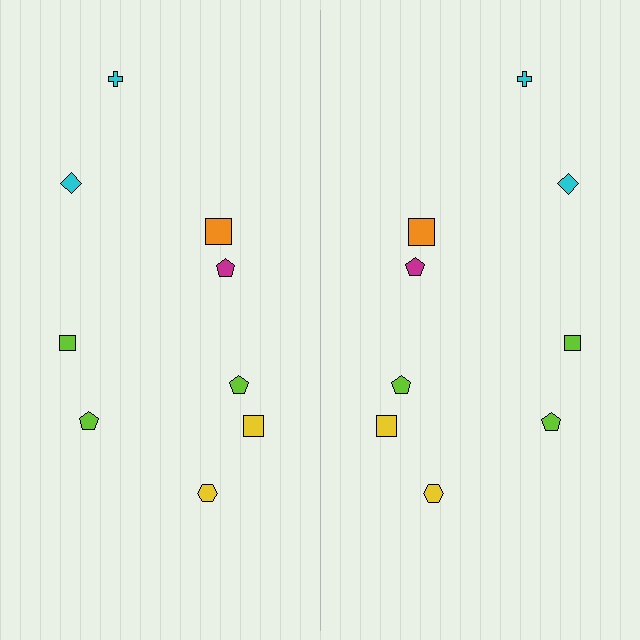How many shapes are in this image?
There are 18 shapes in this image.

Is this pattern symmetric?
Yes, this pattern has bilateral (reflection) symmetry.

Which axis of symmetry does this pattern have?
The pattern has a vertical axis of symmetry running through the center of the image.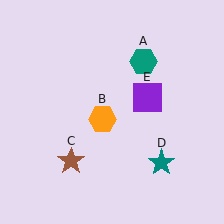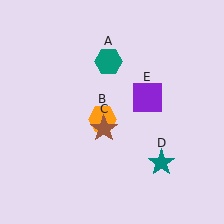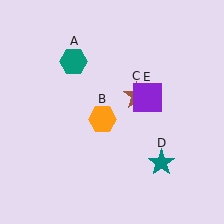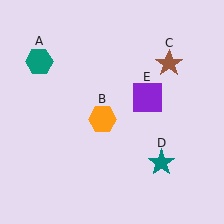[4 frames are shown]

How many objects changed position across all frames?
2 objects changed position: teal hexagon (object A), brown star (object C).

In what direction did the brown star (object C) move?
The brown star (object C) moved up and to the right.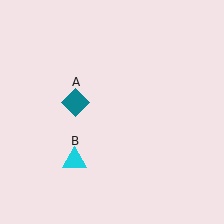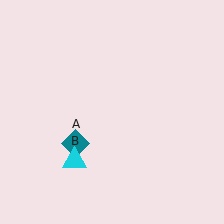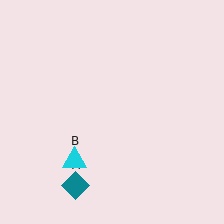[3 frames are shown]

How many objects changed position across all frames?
1 object changed position: teal diamond (object A).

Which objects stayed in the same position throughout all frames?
Cyan triangle (object B) remained stationary.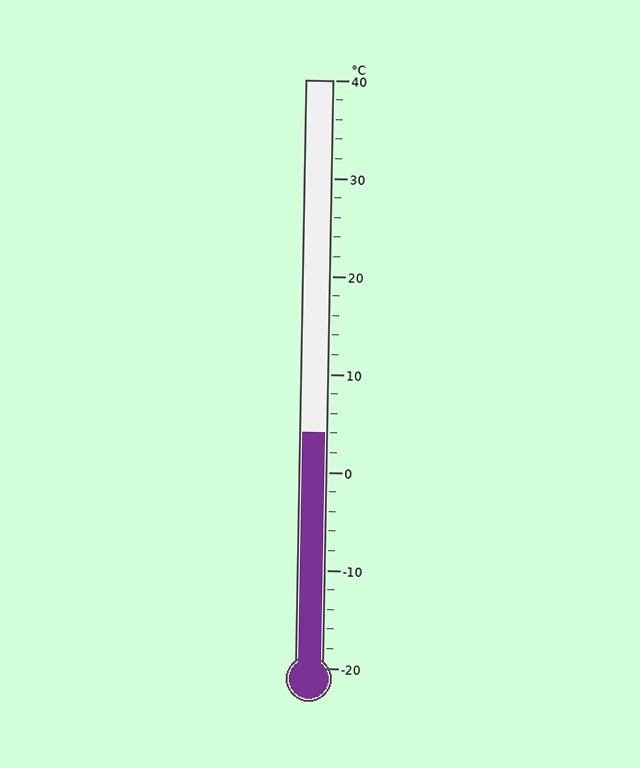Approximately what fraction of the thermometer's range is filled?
The thermometer is filled to approximately 40% of its range.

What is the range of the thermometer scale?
The thermometer scale ranges from -20°C to 40°C.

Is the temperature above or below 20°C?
The temperature is below 20°C.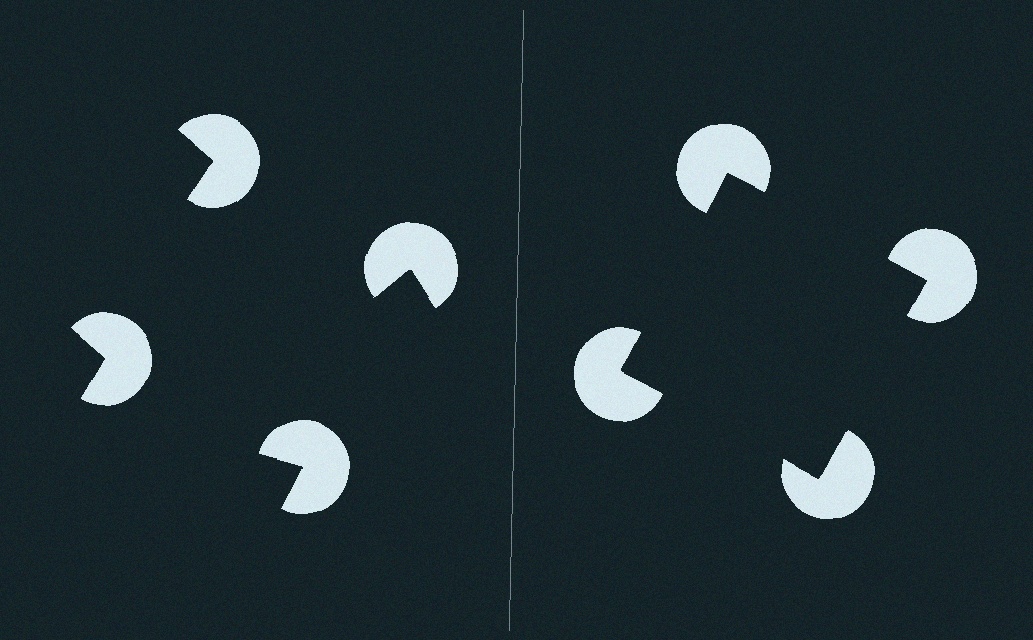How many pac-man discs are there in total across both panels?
8 — 4 on each side.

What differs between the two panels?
The pac-man discs are positioned identically on both sides; only the wedge orientations differ. On the right they align to a square; on the left they are misaligned.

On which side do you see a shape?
An illusory square appears on the right side. On the left side the wedge cuts are rotated, so no coherent shape forms.